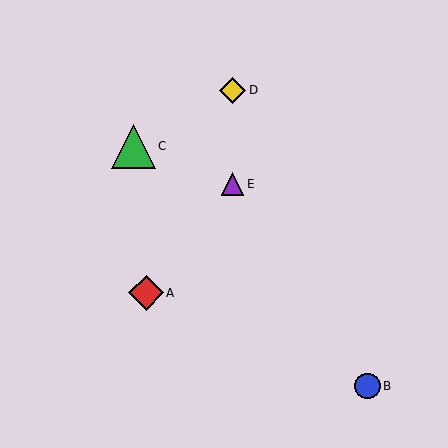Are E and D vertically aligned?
Yes, both are at x≈232.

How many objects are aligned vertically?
2 objects (D, E) are aligned vertically.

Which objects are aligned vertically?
Objects D, E are aligned vertically.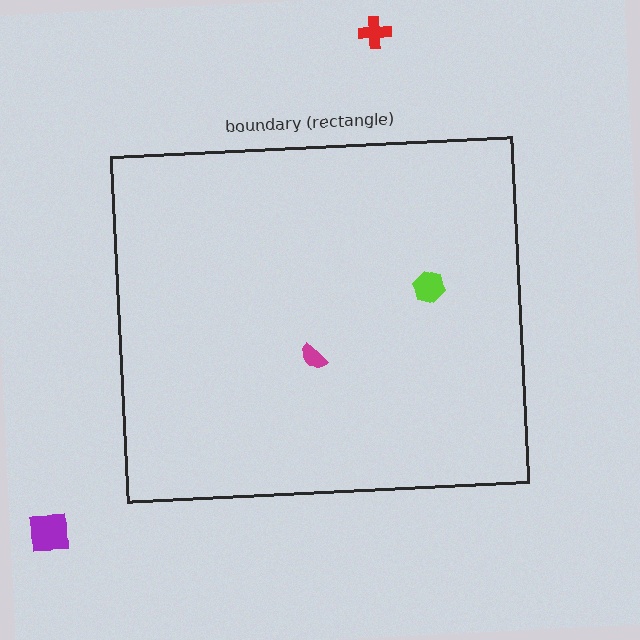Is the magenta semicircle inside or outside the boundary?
Inside.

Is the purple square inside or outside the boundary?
Outside.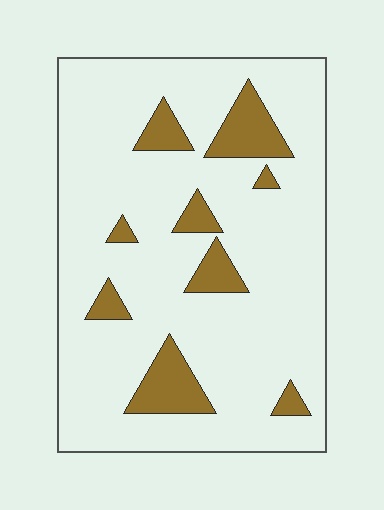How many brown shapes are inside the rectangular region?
9.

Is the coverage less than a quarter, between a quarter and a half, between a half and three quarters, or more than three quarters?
Less than a quarter.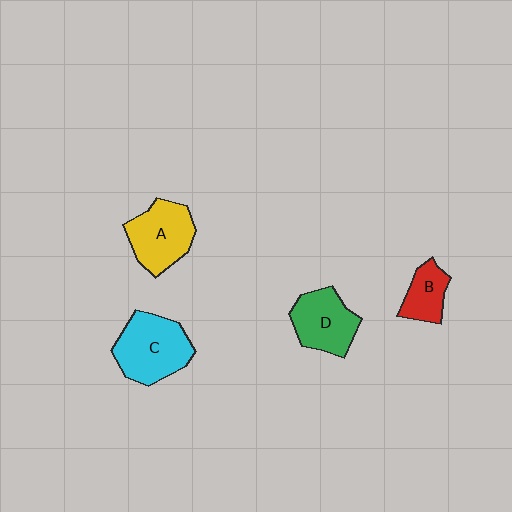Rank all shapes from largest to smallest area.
From largest to smallest: C (cyan), A (yellow), D (green), B (red).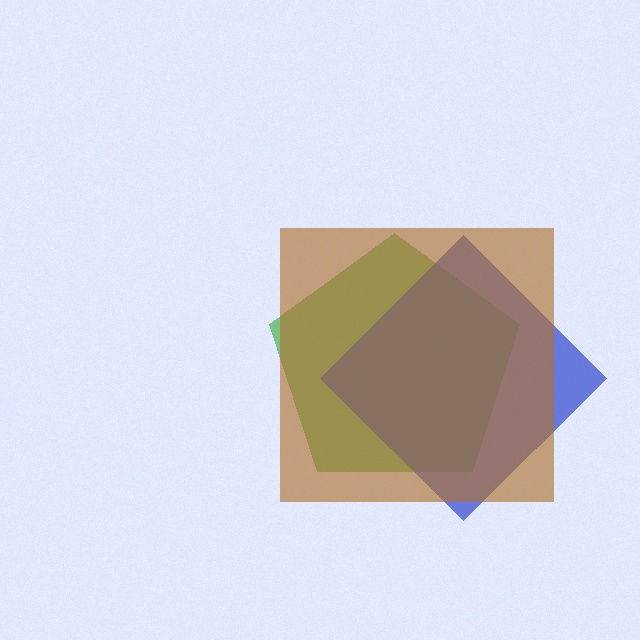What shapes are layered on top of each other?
The layered shapes are: a green pentagon, a blue diamond, a brown square.